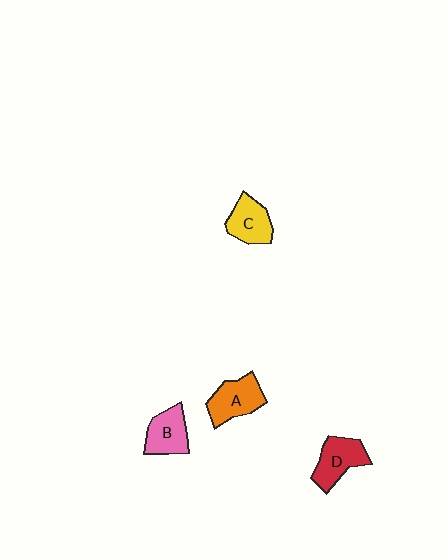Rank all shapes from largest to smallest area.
From largest to smallest: A (orange), D (red), B (pink), C (yellow).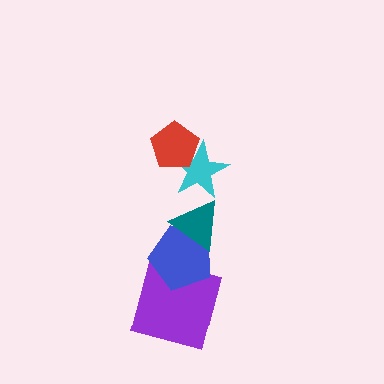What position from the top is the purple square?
The purple square is 5th from the top.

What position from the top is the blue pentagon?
The blue pentagon is 4th from the top.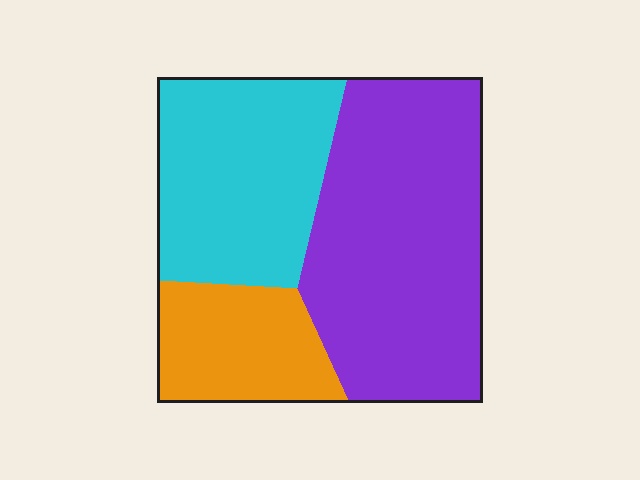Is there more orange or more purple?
Purple.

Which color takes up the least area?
Orange, at roughly 20%.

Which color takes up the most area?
Purple, at roughly 50%.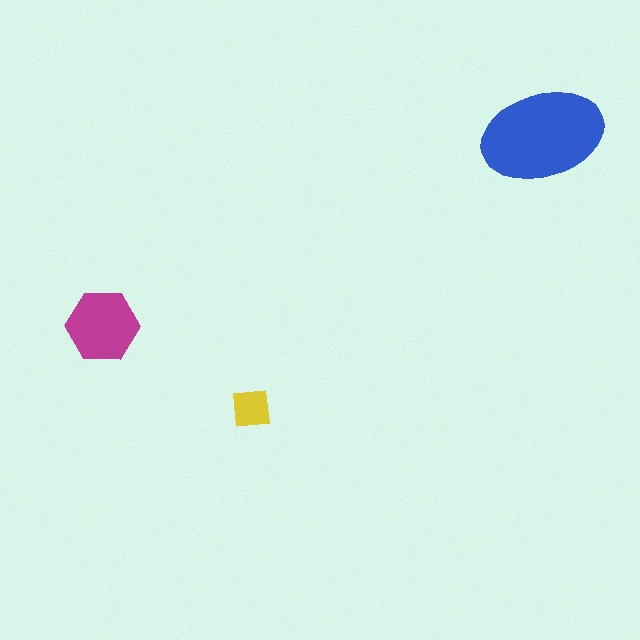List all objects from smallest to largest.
The yellow square, the magenta hexagon, the blue ellipse.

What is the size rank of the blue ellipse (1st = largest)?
1st.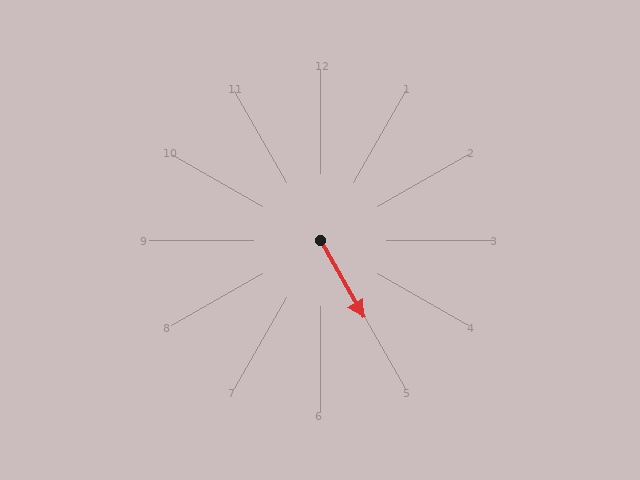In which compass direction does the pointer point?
Southeast.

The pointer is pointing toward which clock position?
Roughly 5 o'clock.